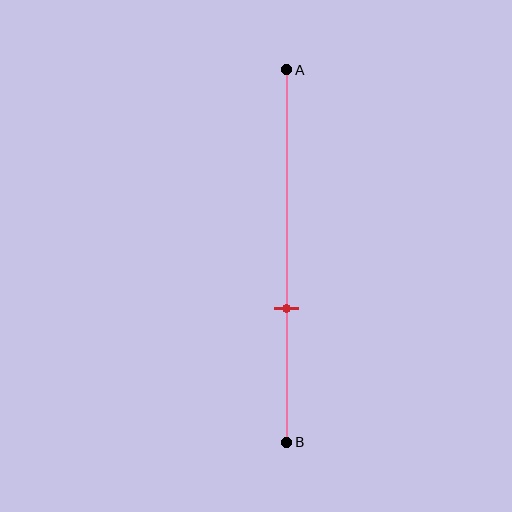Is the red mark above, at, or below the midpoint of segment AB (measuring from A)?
The red mark is below the midpoint of segment AB.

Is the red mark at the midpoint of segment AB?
No, the mark is at about 65% from A, not at the 50% midpoint.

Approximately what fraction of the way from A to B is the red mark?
The red mark is approximately 65% of the way from A to B.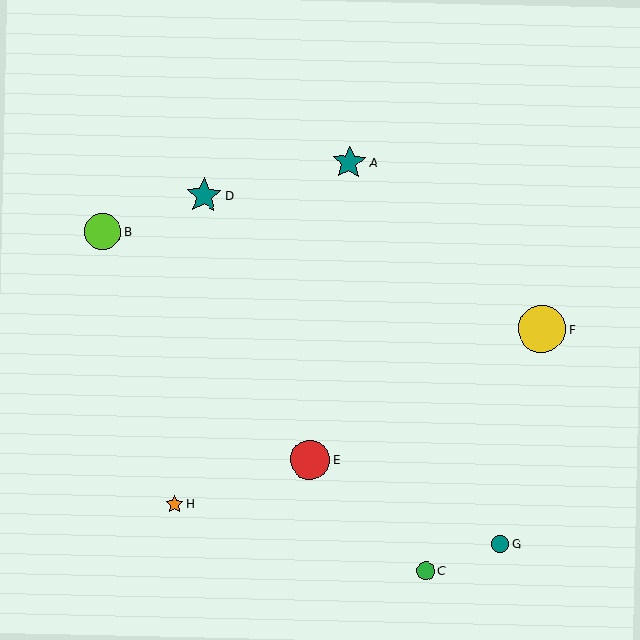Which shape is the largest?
The yellow circle (labeled F) is the largest.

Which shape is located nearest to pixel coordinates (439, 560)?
The green circle (labeled C) at (426, 571) is nearest to that location.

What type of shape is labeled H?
Shape H is an orange star.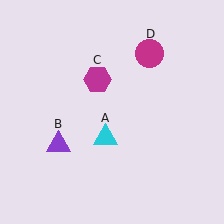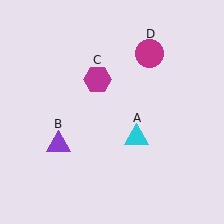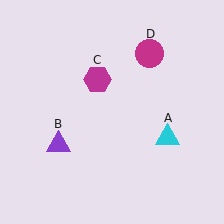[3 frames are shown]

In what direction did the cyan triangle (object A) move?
The cyan triangle (object A) moved right.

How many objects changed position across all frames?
1 object changed position: cyan triangle (object A).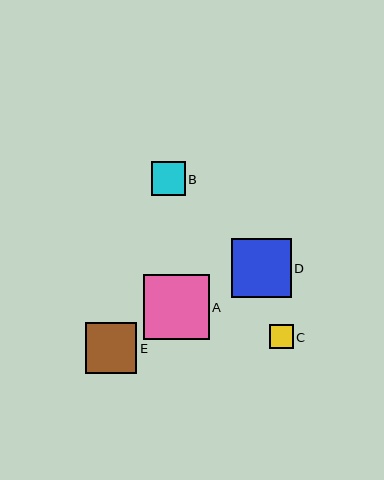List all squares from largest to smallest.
From largest to smallest: A, D, E, B, C.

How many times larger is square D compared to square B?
Square D is approximately 1.7 times the size of square B.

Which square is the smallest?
Square C is the smallest with a size of approximately 24 pixels.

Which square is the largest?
Square A is the largest with a size of approximately 65 pixels.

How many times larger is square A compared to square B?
Square A is approximately 1.9 times the size of square B.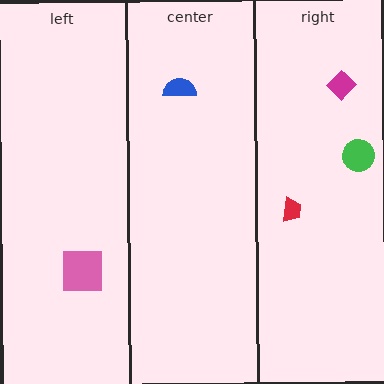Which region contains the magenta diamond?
The right region.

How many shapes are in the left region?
1.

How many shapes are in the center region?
1.